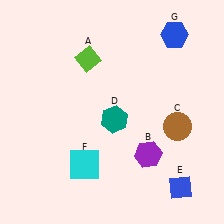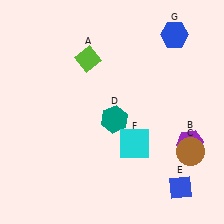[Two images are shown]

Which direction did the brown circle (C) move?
The brown circle (C) moved down.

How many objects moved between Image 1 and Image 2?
3 objects moved between the two images.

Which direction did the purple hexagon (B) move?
The purple hexagon (B) moved right.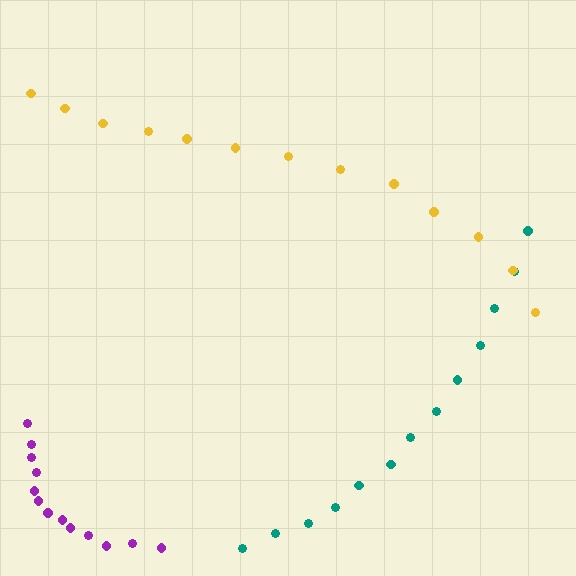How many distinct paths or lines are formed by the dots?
There are 3 distinct paths.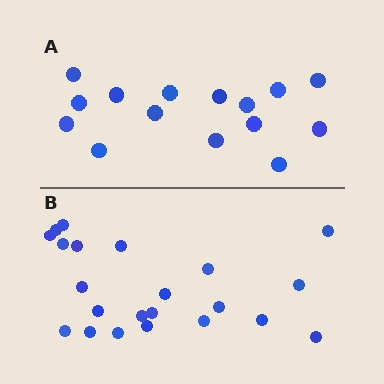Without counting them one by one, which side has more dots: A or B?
Region B (the bottom region) has more dots.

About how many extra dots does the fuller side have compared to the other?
Region B has roughly 8 or so more dots than region A.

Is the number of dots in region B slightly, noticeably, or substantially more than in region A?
Region B has substantially more. The ratio is roughly 1.5 to 1.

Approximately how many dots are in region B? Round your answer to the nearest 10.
About 20 dots. (The exact count is 22, which rounds to 20.)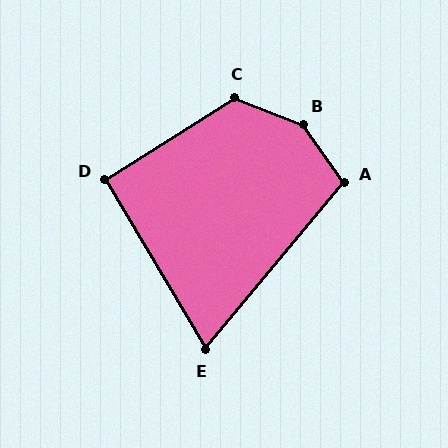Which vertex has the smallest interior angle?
E, at approximately 70 degrees.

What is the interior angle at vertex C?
Approximately 126 degrees (obtuse).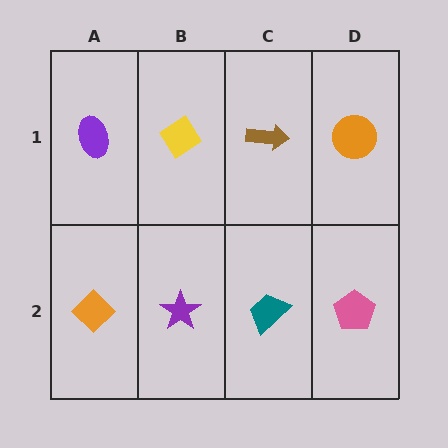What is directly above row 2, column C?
A brown arrow.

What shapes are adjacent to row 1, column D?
A pink pentagon (row 2, column D), a brown arrow (row 1, column C).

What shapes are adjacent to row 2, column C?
A brown arrow (row 1, column C), a purple star (row 2, column B), a pink pentagon (row 2, column D).